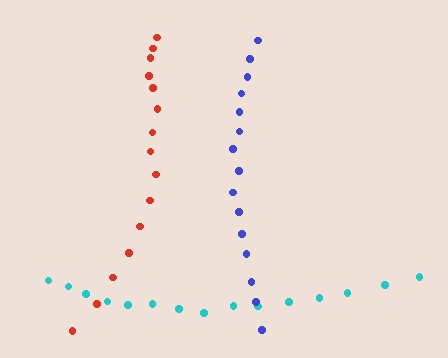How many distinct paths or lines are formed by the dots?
There are 3 distinct paths.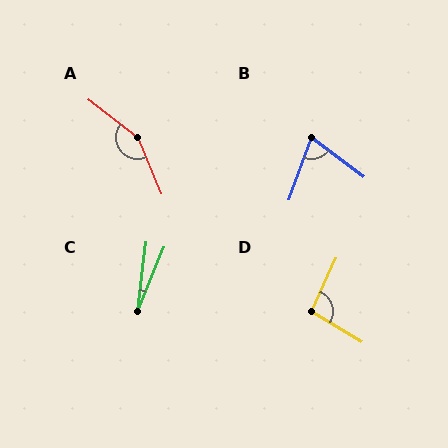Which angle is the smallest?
C, at approximately 15 degrees.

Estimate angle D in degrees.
Approximately 97 degrees.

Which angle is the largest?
A, at approximately 149 degrees.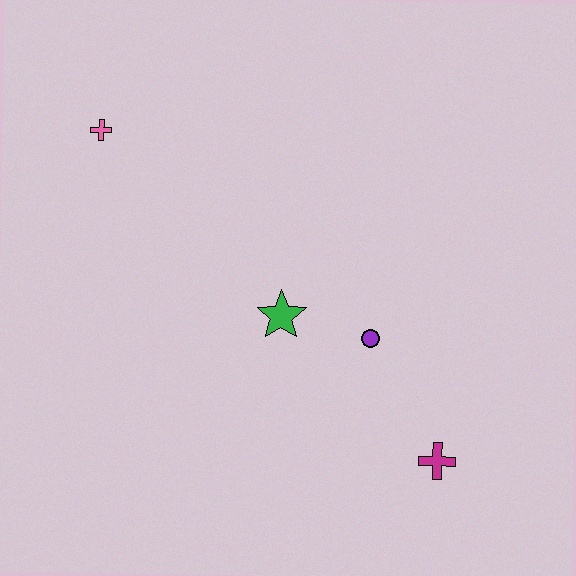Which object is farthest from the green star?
The pink cross is farthest from the green star.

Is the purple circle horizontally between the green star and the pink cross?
No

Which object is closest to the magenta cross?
The purple circle is closest to the magenta cross.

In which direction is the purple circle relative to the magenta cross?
The purple circle is above the magenta cross.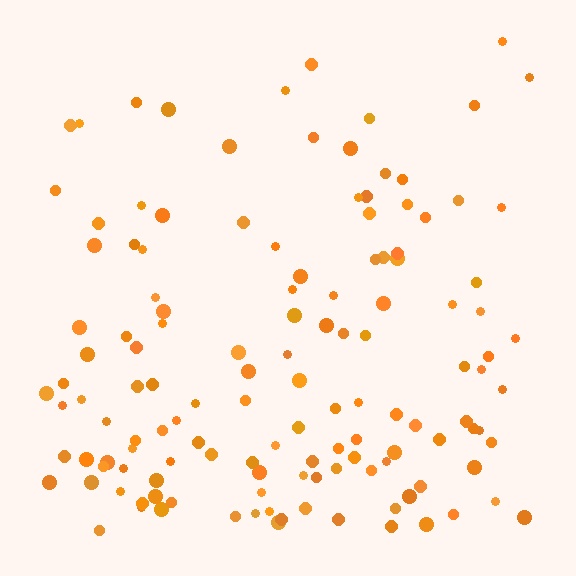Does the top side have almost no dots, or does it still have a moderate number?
Still a moderate number, just noticeably fewer than the bottom.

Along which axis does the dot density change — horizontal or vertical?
Vertical.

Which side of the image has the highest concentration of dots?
The bottom.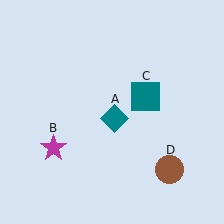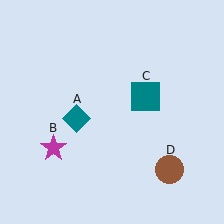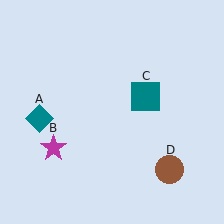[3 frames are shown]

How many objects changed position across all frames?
1 object changed position: teal diamond (object A).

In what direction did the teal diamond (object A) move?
The teal diamond (object A) moved left.